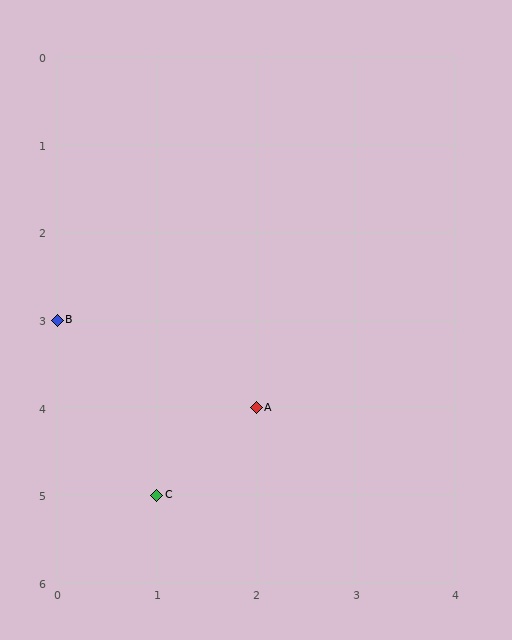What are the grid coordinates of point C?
Point C is at grid coordinates (1, 5).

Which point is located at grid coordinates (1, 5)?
Point C is at (1, 5).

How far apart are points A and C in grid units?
Points A and C are 1 column and 1 row apart (about 1.4 grid units diagonally).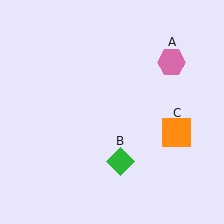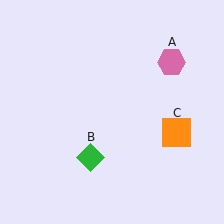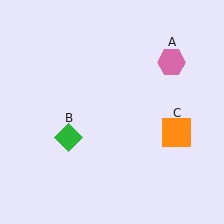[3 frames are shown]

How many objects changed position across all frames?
1 object changed position: green diamond (object B).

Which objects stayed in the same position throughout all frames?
Pink hexagon (object A) and orange square (object C) remained stationary.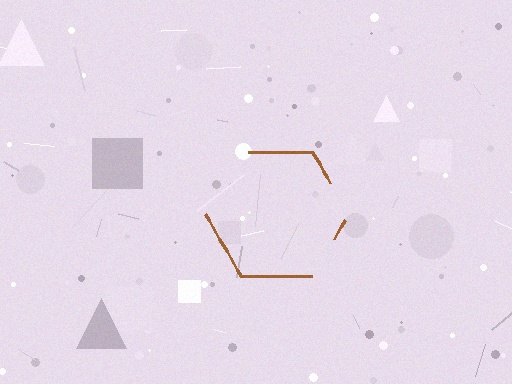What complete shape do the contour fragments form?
The contour fragments form a hexagon.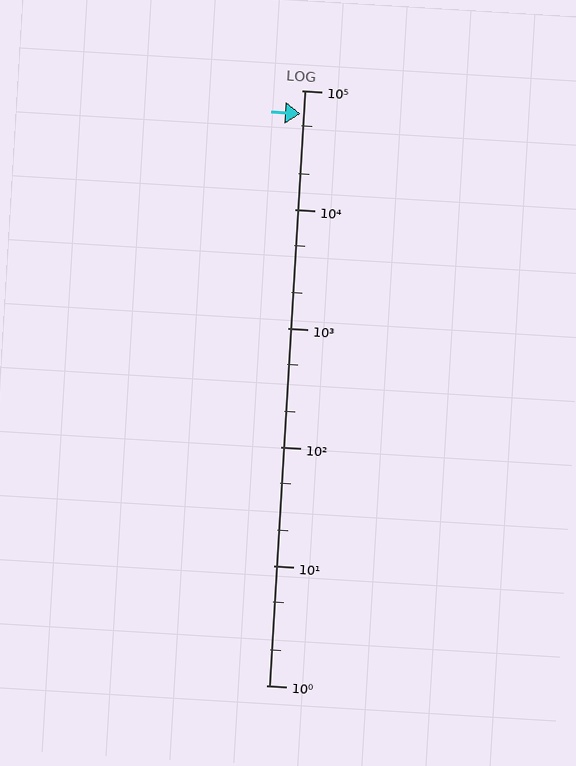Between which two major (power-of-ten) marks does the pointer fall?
The pointer is between 10000 and 100000.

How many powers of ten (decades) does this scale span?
The scale spans 5 decades, from 1 to 100000.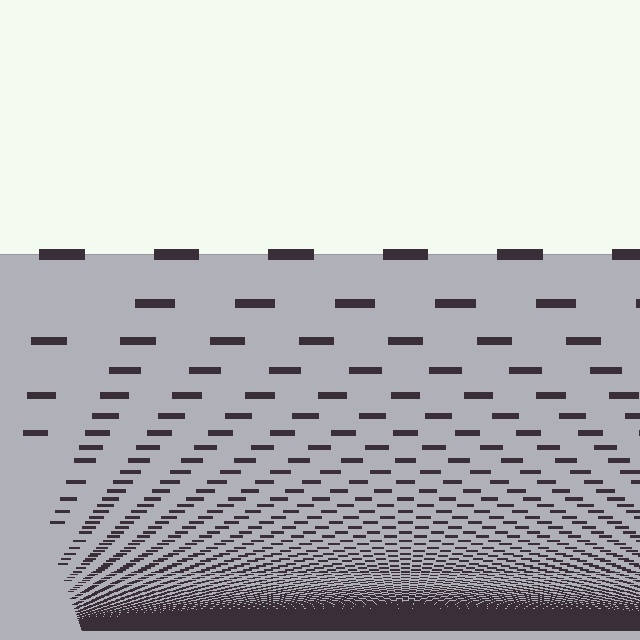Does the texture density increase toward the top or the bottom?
Density increases toward the bottom.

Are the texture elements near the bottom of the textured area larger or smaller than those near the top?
Smaller. The gradient is inverted — elements near the bottom are smaller and denser.